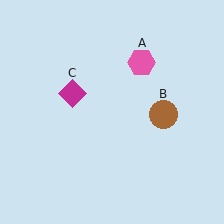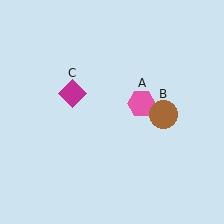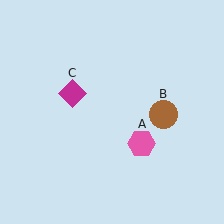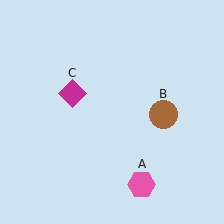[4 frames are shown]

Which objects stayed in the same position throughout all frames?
Brown circle (object B) and magenta diamond (object C) remained stationary.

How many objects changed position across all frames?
1 object changed position: pink hexagon (object A).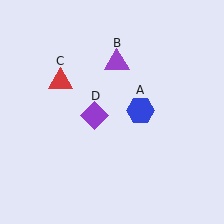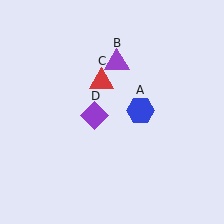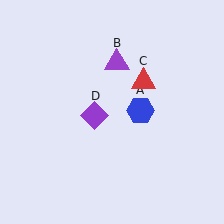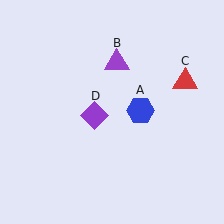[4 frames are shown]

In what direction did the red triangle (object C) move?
The red triangle (object C) moved right.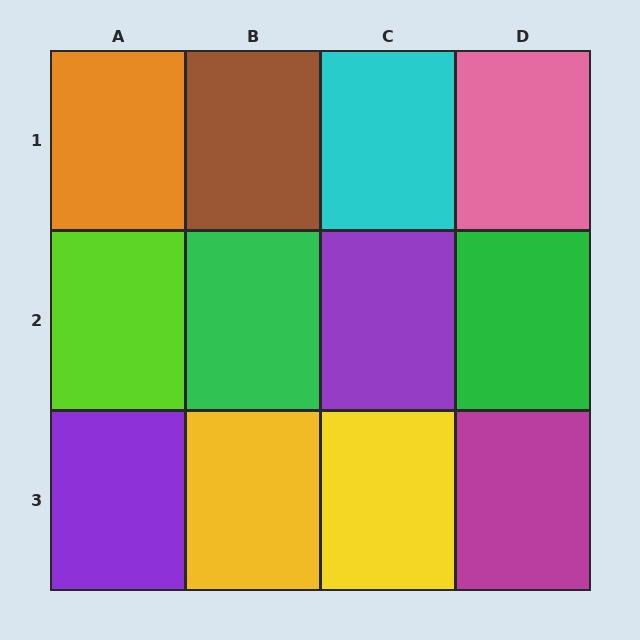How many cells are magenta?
1 cell is magenta.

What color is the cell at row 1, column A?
Orange.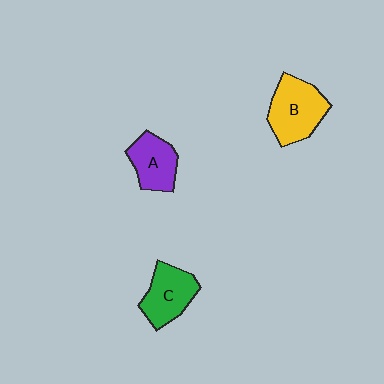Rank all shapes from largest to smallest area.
From largest to smallest: B (yellow), C (green), A (purple).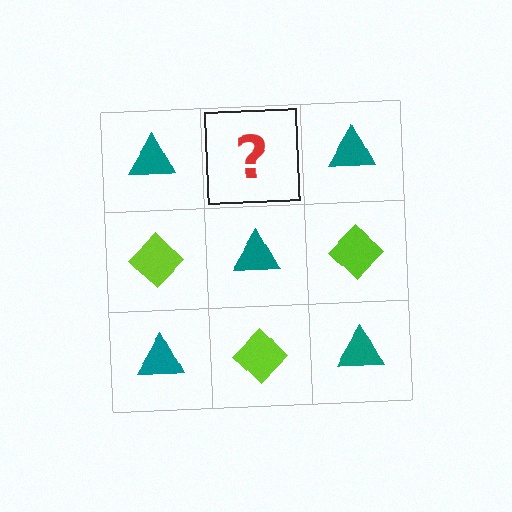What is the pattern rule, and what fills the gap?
The rule is that it alternates teal triangle and lime diamond in a checkerboard pattern. The gap should be filled with a lime diamond.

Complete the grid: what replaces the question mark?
The question mark should be replaced with a lime diamond.